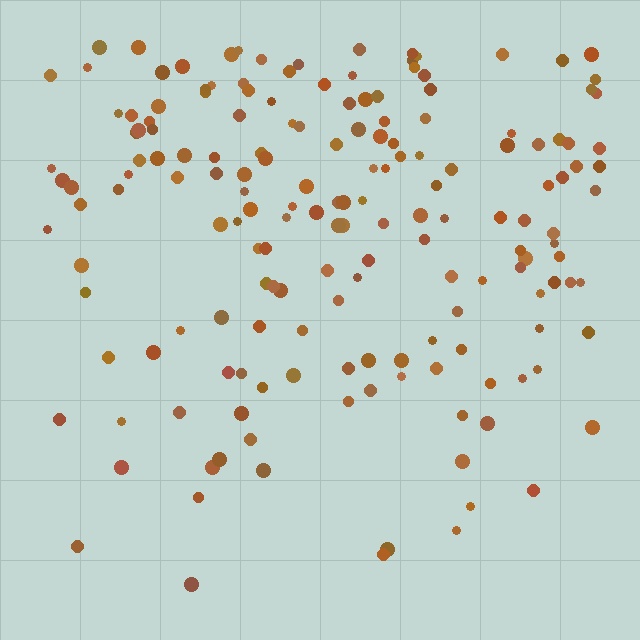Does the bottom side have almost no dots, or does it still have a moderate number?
Still a moderate number, just noticeably fewer than the top.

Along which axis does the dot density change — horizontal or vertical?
Vertical.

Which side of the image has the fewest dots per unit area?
The bottom.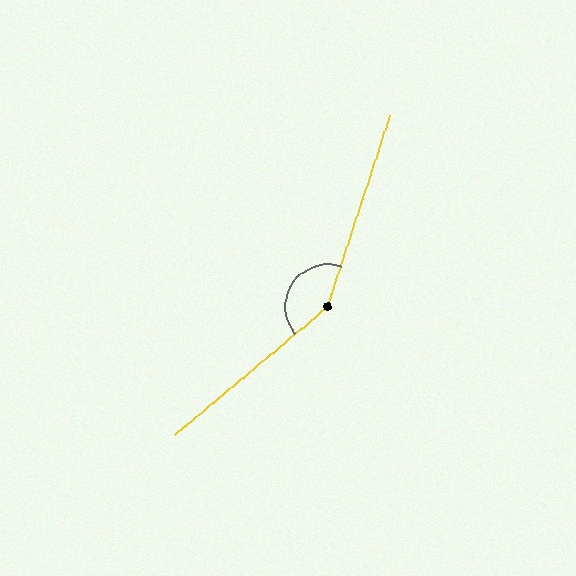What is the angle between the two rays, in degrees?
Approximately 148 degrees.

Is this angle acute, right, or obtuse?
It is obtuse.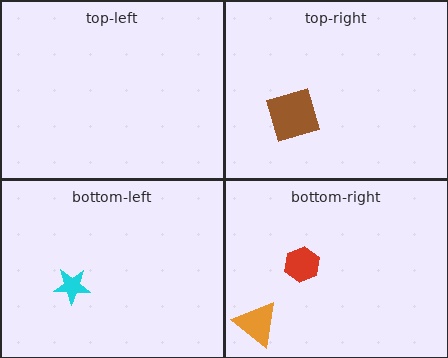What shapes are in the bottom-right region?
The orange triangle, the red hexagon.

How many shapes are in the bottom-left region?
1.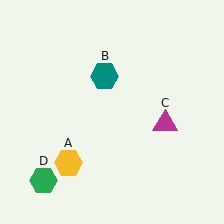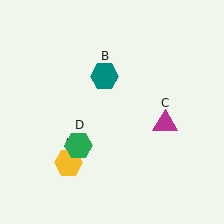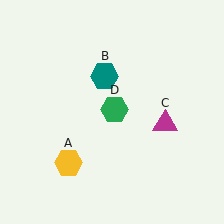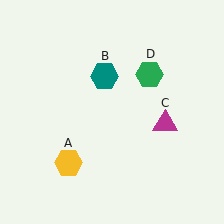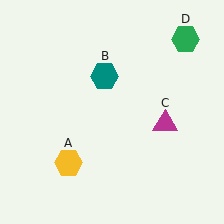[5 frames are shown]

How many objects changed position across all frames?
1 object changed position: green hexagon (object D).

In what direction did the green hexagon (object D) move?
The green hexagon (object D) moved up and to the right.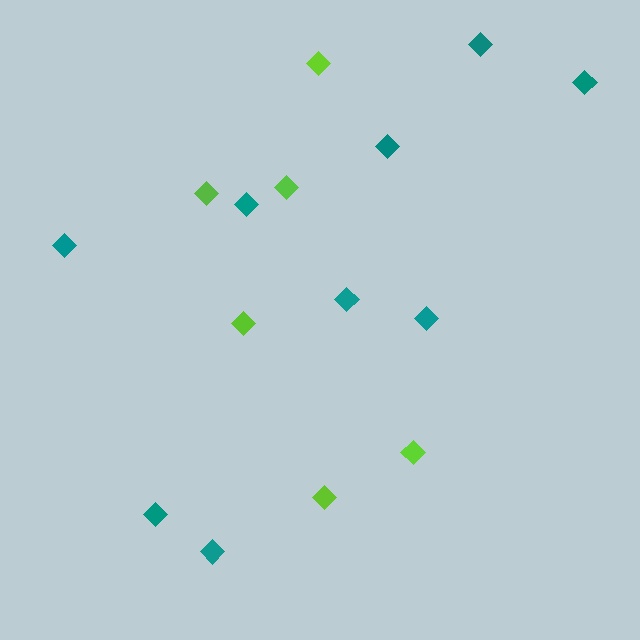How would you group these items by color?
There are 2 groups: one group of lime diamonds (6) and one group of teal diamonds (9).